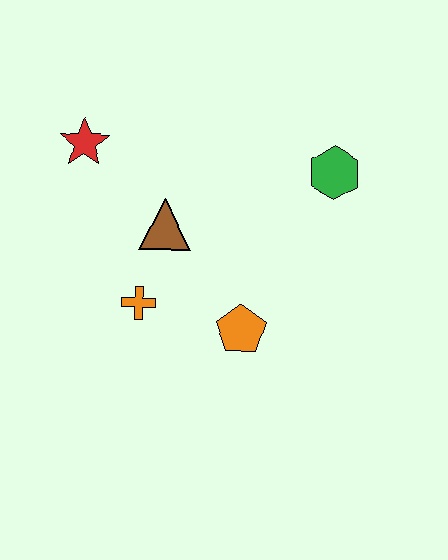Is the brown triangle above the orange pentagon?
Yes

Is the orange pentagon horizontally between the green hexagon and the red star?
Yes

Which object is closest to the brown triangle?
The orange cross is closest to the brown triangle.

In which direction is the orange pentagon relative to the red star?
The orange pentagon is below the red star.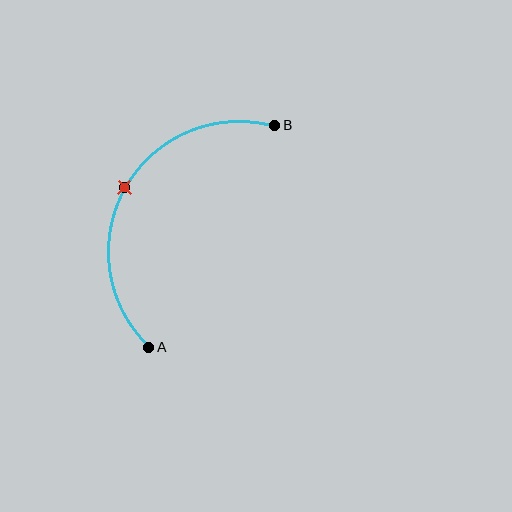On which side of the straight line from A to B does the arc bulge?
The arc bulges to the left of the straight line connecting A and B.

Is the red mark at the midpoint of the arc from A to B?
Yes. The red mark lies on the arc at equal arc-length from both A and B — it is the arc midpoint.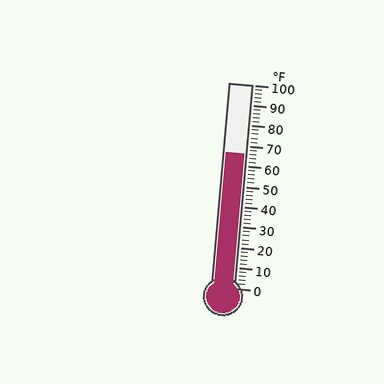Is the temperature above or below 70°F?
The temperature is below 70°F.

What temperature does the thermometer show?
The thermometer shows approximately 66°F.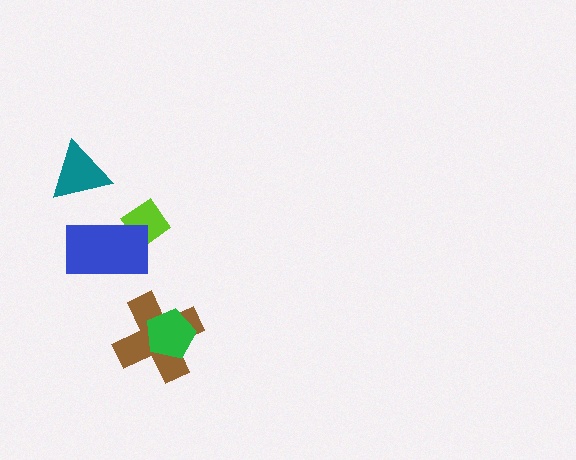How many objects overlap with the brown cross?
1 object overlaps with the brown cross.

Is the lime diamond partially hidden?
Yes, it is partially covered by another shape.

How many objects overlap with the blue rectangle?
1 object overlaps with the blue rectangle.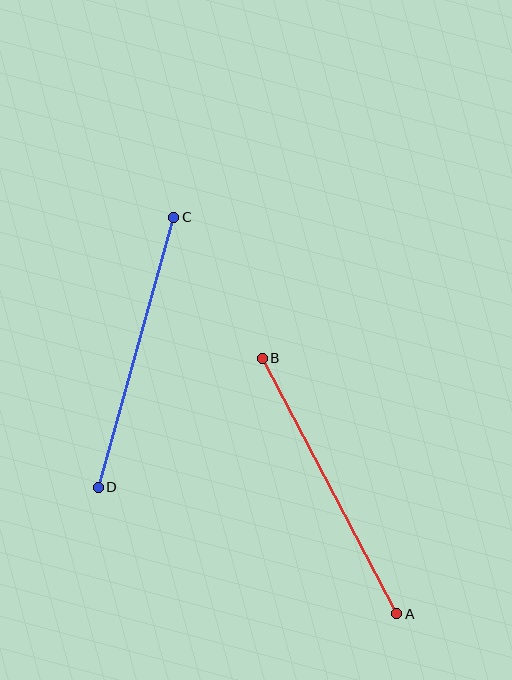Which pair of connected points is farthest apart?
Points A and B are farthest apart.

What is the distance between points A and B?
The distance is approximately 289 pixels.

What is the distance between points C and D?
The distance is approximately 280 pixels.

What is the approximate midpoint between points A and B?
The midpoint is at approximately (329, 486) pixels.